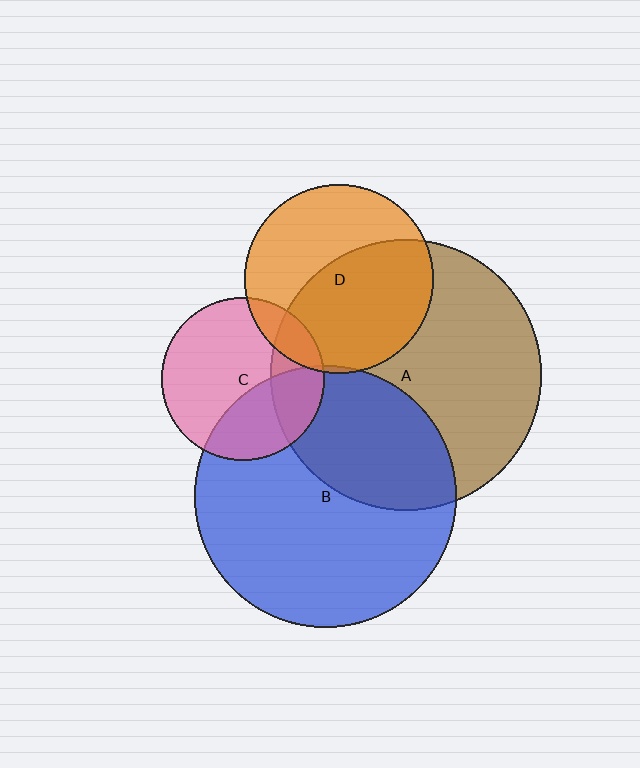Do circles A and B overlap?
Yes.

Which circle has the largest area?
Circle A (brown).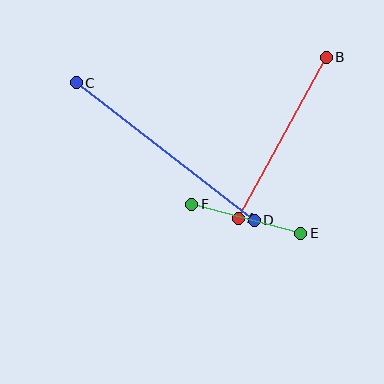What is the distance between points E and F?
The distance is approximately 113 pixels.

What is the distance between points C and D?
The distance is approximately 225 pixels.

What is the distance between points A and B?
The distance is approximately 184 pixels.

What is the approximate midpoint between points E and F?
The midpoint is at approximately (246, 219) pixels.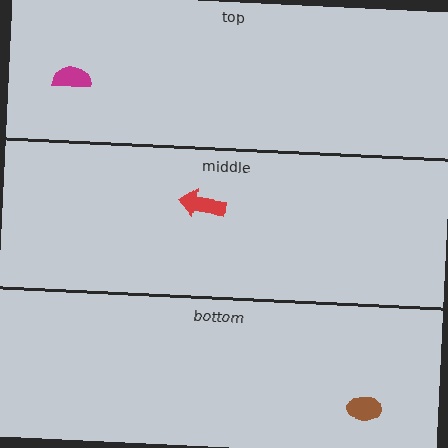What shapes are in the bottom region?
The brown ellipse.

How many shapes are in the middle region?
1.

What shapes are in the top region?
The magenta semicircle.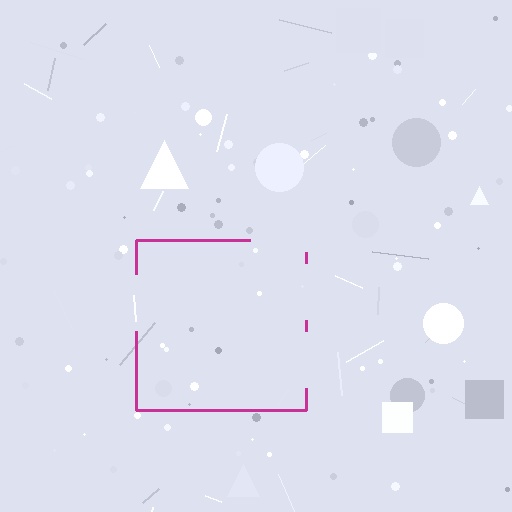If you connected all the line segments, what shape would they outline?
They would outline a square.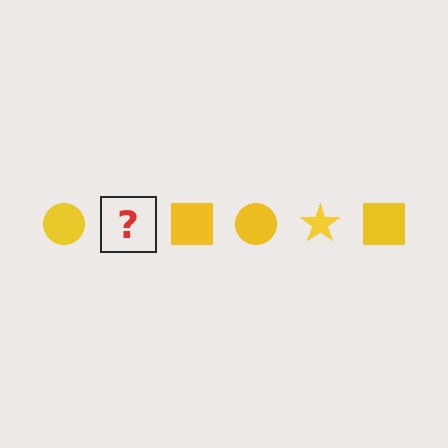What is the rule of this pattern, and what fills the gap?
The rule is that the pattern cycles through circle, star, square shapes in yellow. The gap should be filled with a yellow star.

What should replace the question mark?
The question mark should be replaced with a yellow star.